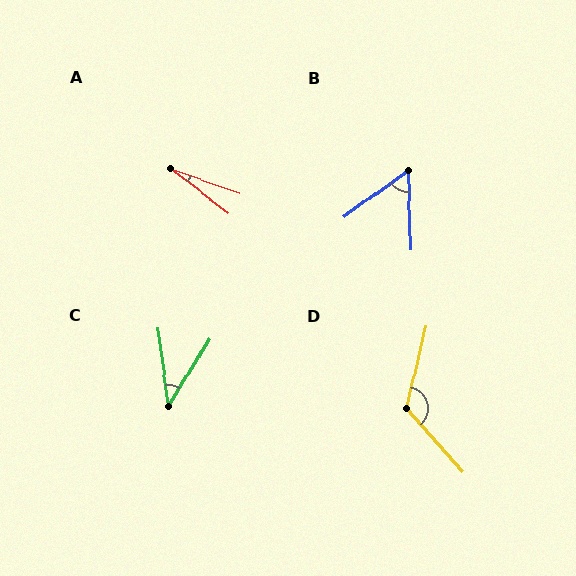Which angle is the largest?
D, at approximately 126 degrees.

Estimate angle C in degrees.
Approximately 39 degrees.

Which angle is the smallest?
A, at approximately 18 degrees.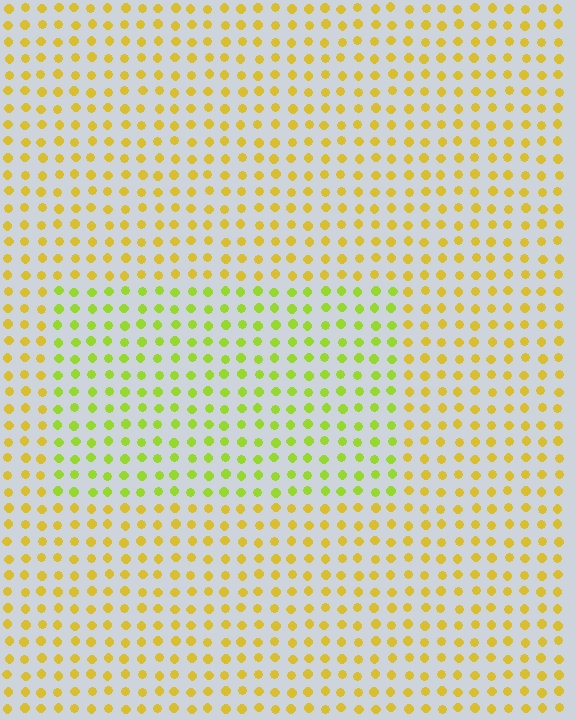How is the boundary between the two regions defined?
The boundary is defined purely by a slight shift in hue (about 34 degrees). Spacing, size, and orientation are identical on both sides.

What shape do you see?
I see a rectangle.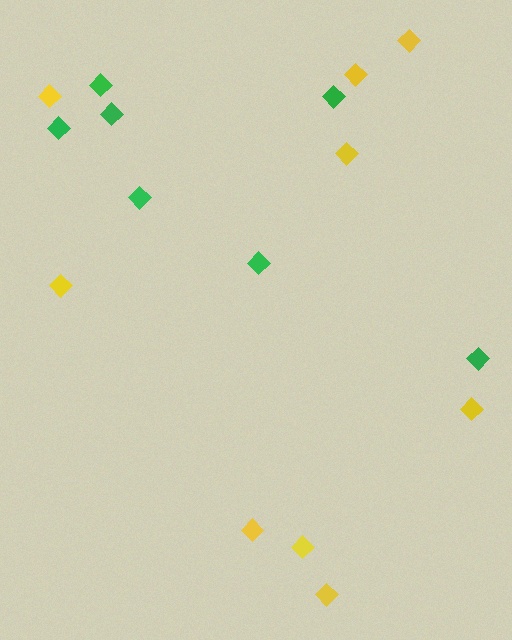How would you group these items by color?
There are 2 groups: one group of green diamonds (7) and one group of yellow diamonds (9).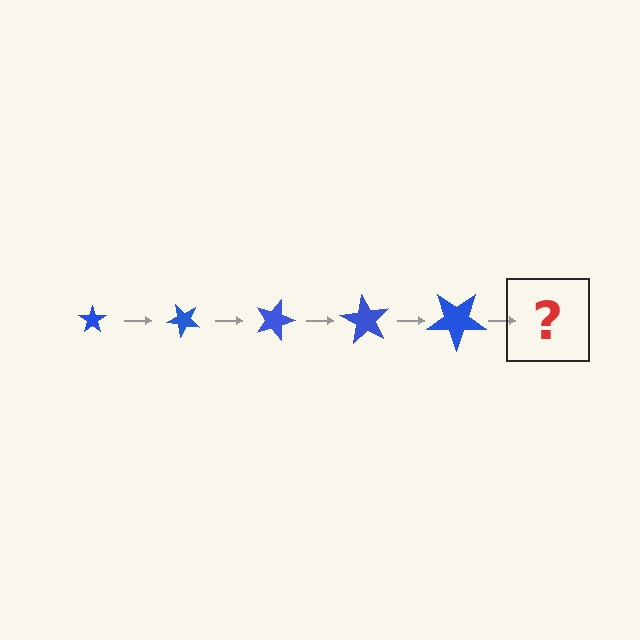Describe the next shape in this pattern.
It should be a star, larger than the previous one and rotated 225 degrees from the start.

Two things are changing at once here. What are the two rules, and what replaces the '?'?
The two rules are that the star grows larger each step and it rotates 45 degrees each step. The '?' should be a star, larger than the previous one and rotated 225 degrees from the start.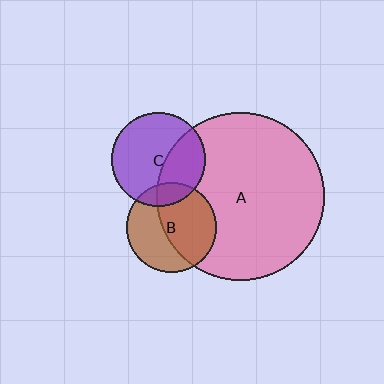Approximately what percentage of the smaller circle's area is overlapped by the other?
Approximately 35%.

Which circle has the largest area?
Circle A (pink).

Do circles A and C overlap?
Yes.